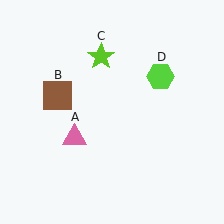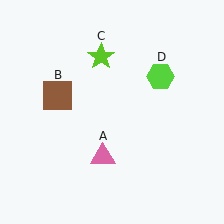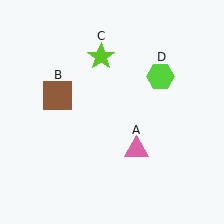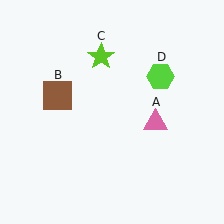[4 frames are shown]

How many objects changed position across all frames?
1 object changed position: pink triangle (object A).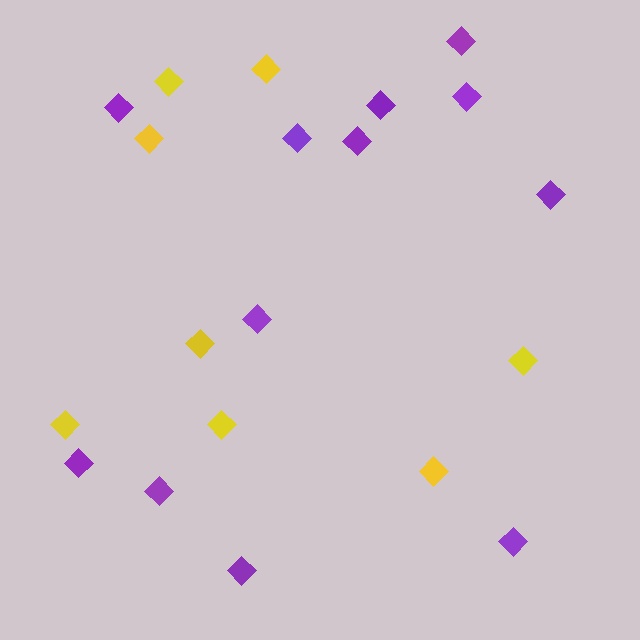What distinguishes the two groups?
There are 2 groups: one group of yellow diamonds (8) and one group of purple diamonds (12).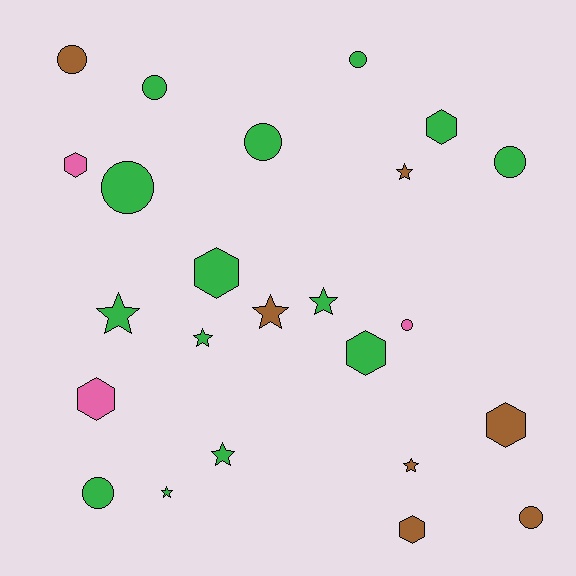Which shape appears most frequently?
Circle, with 9 objects.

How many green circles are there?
There are 6 green circles.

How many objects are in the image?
There are 24 objects.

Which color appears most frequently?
Green, with 14 objects.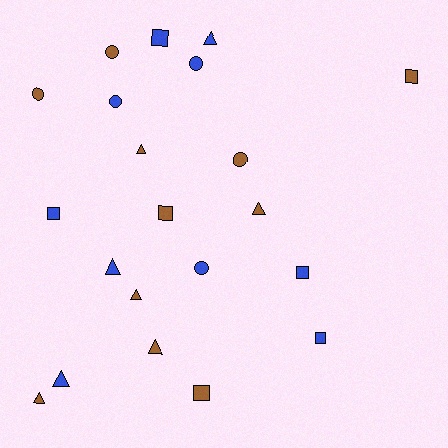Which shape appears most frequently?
Triangle, with 8 objects.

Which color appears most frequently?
Brown, with 11 objects.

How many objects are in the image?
There are 21 objects.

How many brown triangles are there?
There are 5 brown triangles.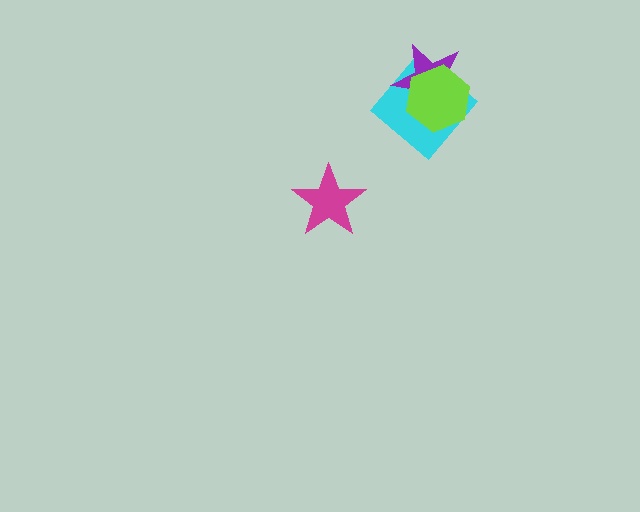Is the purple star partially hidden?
Yes, it is partially covered by another shape.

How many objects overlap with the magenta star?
0 objects overlap with the magenta star.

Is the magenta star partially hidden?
No, no other shape covers it.